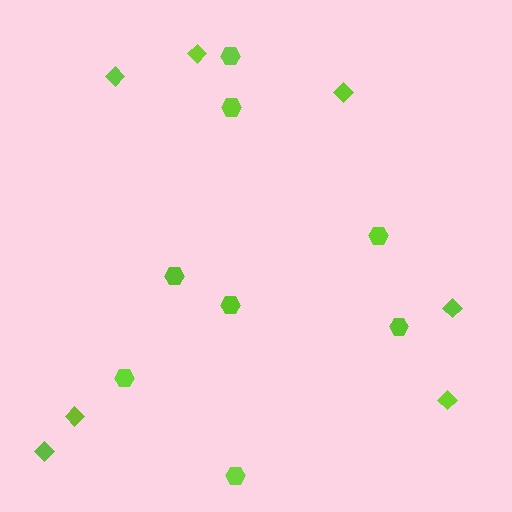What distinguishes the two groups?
There are 2 groups: one group of diamonds (7) and one group of hexagons (8).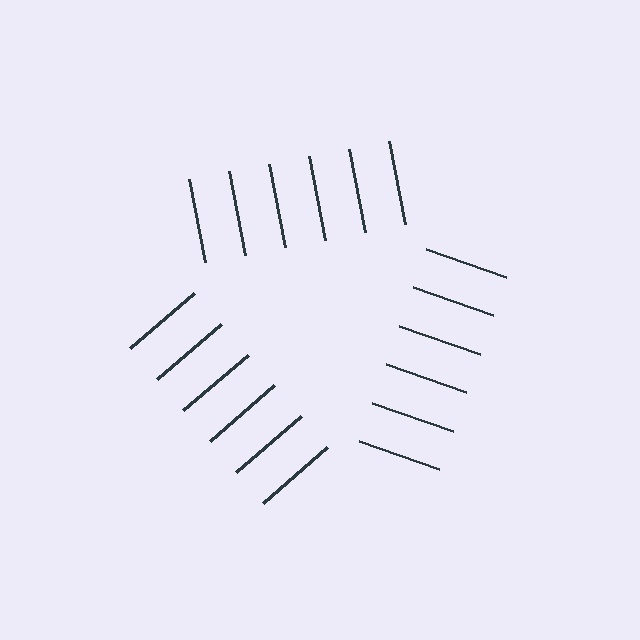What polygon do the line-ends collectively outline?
An illusory triangle — the line segments terminate on its edges but no continuous stroke is drawn.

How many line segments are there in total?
18 — 6 along each of the 3 edges.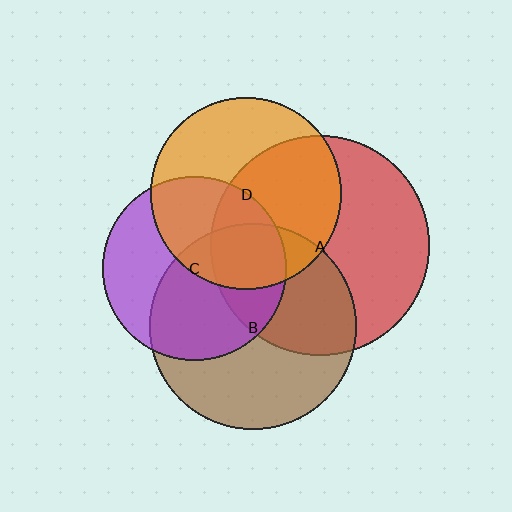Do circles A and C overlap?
Yes.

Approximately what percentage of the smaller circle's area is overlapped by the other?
Approximately 30%.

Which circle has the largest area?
Circle A (red).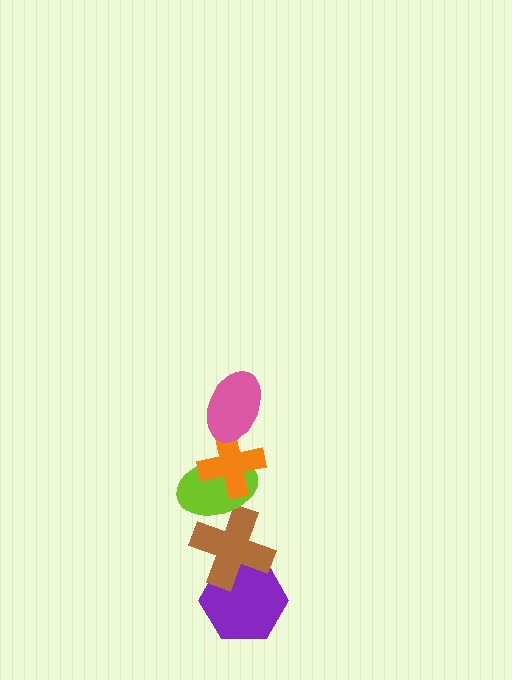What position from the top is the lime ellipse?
The lime ellipse is 3rd from the top.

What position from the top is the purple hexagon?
The purple hexagon is 5th from the top.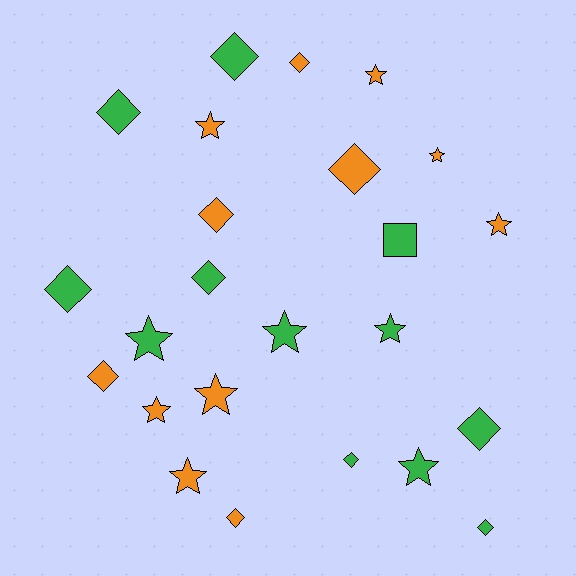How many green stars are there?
There are 4 green stars.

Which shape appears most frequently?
Diamond, with 12 objects.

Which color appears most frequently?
Green, with 12 objects.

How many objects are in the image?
There are 24 objects.